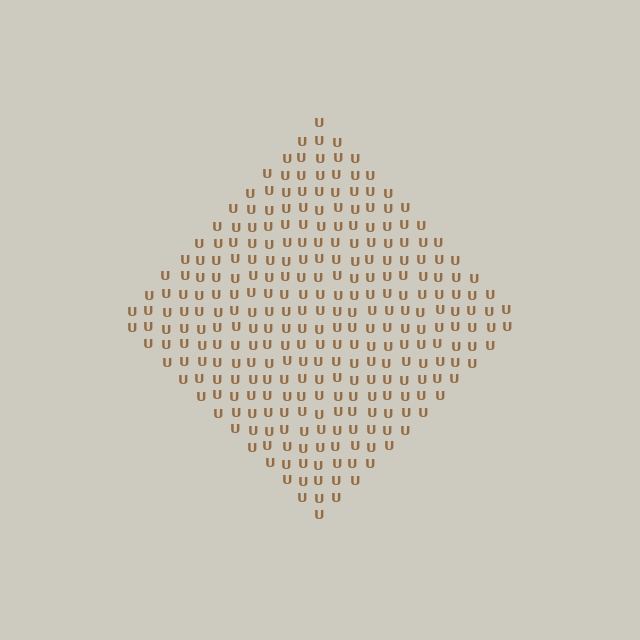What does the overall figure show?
The overall figure shows a diamond.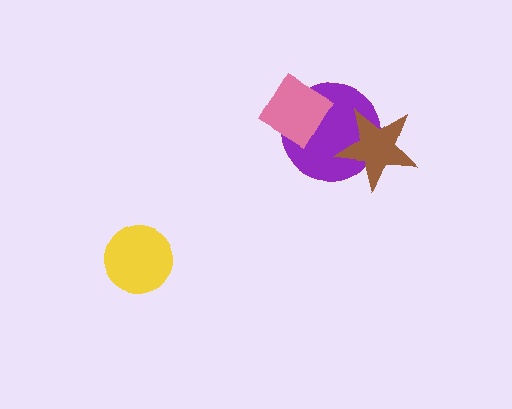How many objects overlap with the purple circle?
2 objects overlap with the purple circle.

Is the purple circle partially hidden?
Yes, it is partially covered by another shape.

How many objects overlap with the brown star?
1 object overlaps with the brown star.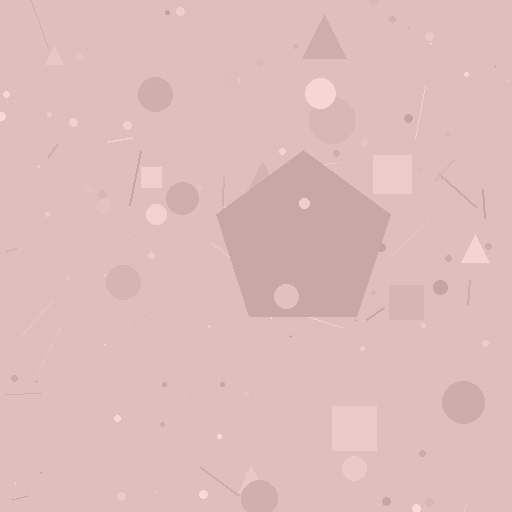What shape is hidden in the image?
A pentagon is hidden in the image.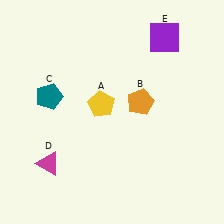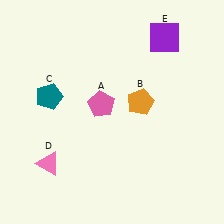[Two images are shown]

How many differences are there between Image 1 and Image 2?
There are 2 differences between the two images.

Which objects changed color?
A changed from yellow to pink. D changed from magenta to pink.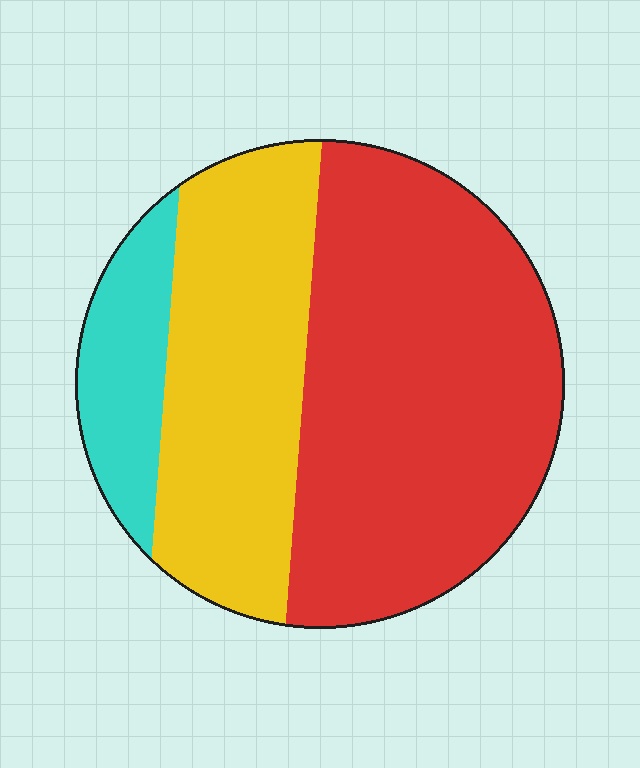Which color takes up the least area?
Cyan, at roughly 15%.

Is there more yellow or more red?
Red.